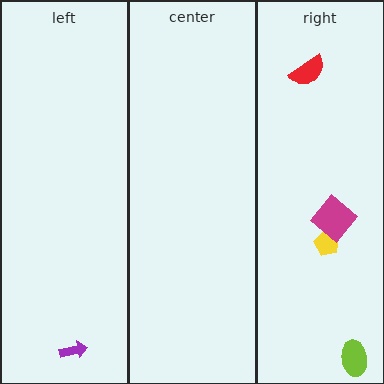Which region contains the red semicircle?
The right region.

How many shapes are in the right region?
4.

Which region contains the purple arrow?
The left region.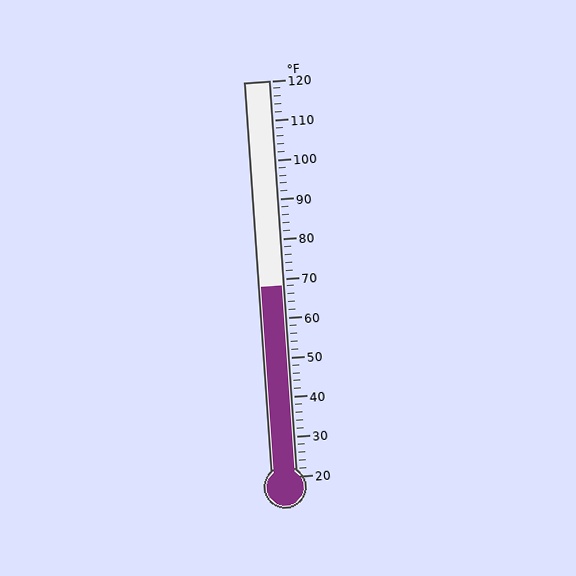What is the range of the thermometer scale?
The thermometer scale ranges from 20°F to 120°F.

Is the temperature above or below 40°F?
The temperature is above 40°F.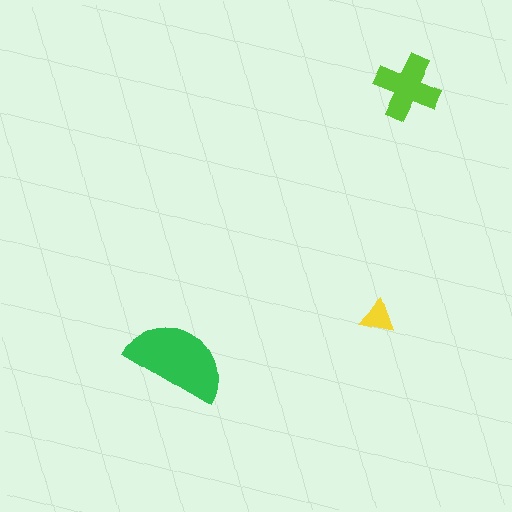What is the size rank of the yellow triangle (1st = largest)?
3rd.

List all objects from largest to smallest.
The green semicircle, the lime cross, the yellow triangle.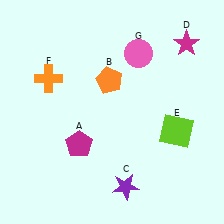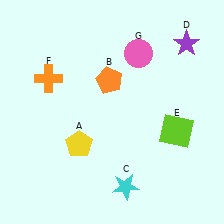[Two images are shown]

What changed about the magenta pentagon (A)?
In Image 1, A is magenta. In Image 2, it changed to yellow.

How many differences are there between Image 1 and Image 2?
There are 3 differences between the two images.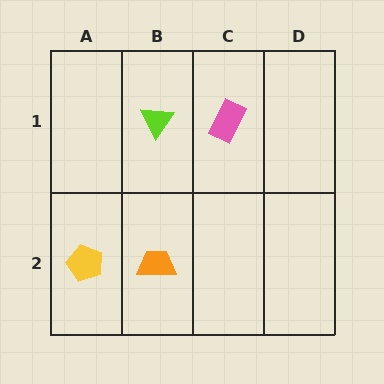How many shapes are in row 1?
2 shapes.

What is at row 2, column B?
An orange trapezoid.